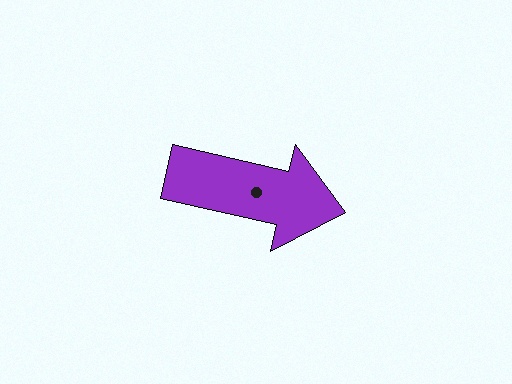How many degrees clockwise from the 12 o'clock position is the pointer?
Approximately 103 degrees.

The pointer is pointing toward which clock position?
Roughly 3 o'clock.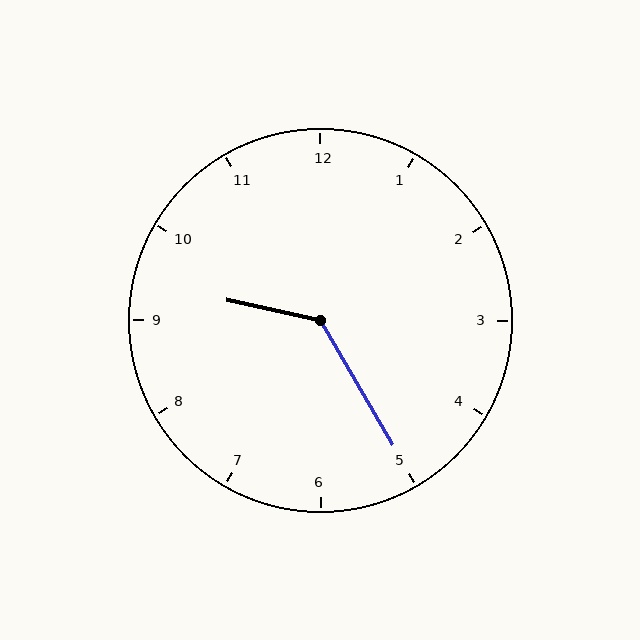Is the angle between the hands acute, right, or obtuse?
It is obtuse.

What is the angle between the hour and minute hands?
Approximately 132 degrees.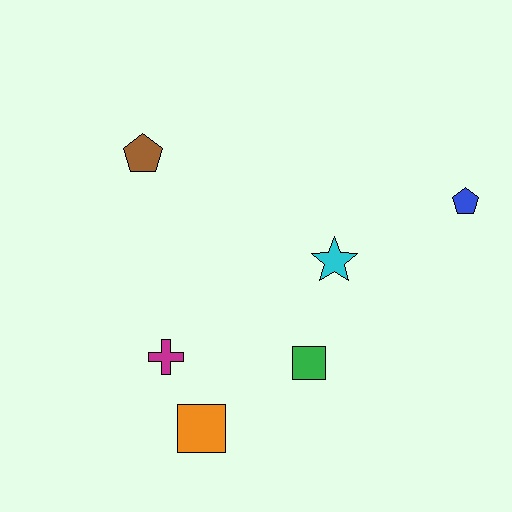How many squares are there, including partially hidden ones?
There are 2 squares.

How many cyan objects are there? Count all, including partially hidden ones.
There is 1 cyan object.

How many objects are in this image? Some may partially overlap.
There are 6 objects.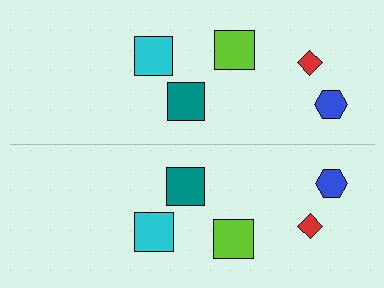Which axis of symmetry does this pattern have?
The pattern has a horizontal axis of symmetry running through the center of the image.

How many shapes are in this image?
There are 10 shapes in this image.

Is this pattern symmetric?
Yes, this pattern has bilateral (reflection) symmetry.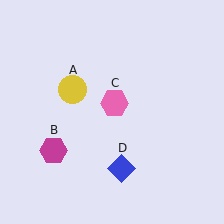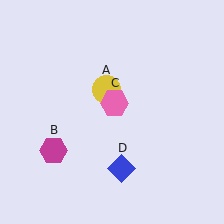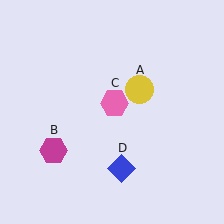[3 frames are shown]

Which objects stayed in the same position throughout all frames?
Magenta hexagon (object B) and pink hexagon (object C) and blue diamond (object D) remained stationary.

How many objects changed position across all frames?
1 object changed position: yellow circle (object A).